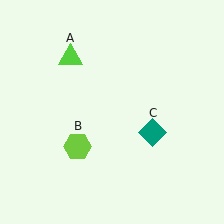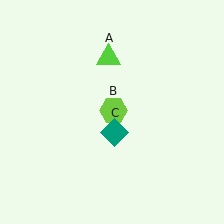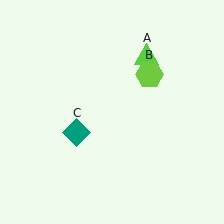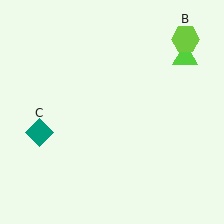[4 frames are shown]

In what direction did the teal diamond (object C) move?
The teal diamond (object C) moved left.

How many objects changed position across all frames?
3 objects changed position: lime triangle (object A), lime hexagon (object B), teal diamond (object C).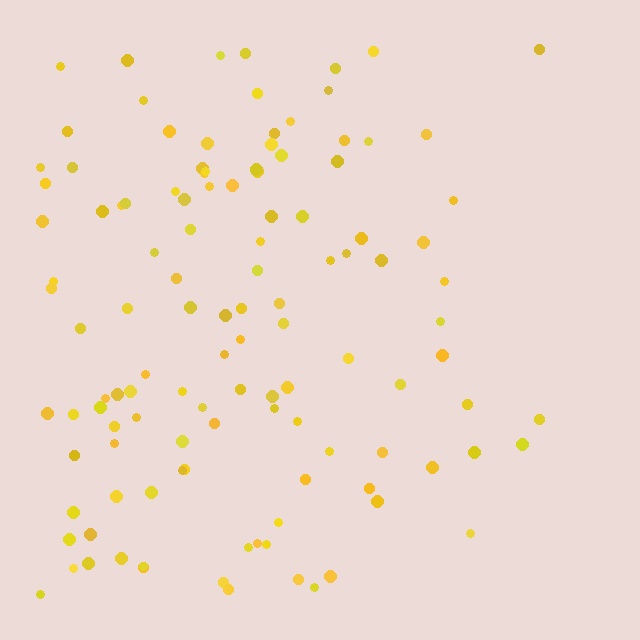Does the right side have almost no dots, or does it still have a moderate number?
Still a moderate number, just noticeably fewer than the left.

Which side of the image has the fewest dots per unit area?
The right.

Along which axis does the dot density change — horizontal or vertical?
Horizontal.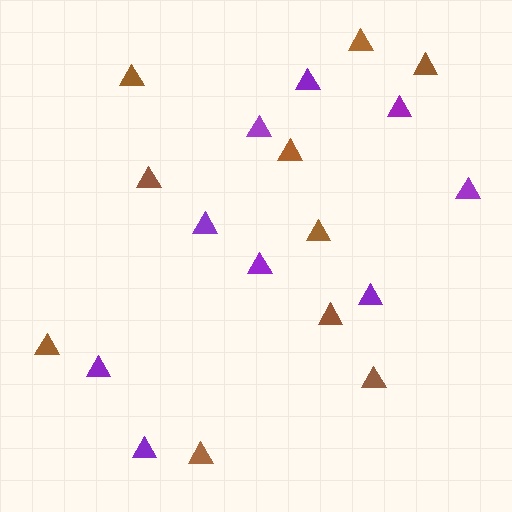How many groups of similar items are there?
There are 2 groups: one group of brown triangles (10) and one group of purple triangles (9).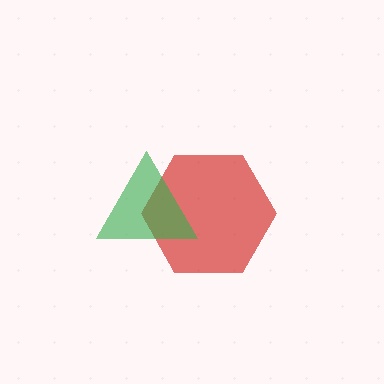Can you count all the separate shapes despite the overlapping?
Yes, there are 2 separate shapes.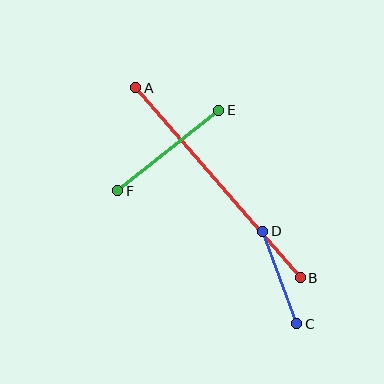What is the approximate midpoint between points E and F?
The midpoint is at approximately (168, 151) pixels.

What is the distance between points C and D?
The distance is approximately 99 pixels.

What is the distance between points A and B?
The distance is approximately 251 pixels.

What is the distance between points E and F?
The distance is approximately 130 pixels.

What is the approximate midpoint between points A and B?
The midpoint is at approximately (218, 183) pixels.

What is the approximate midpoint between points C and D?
The midpoint is at approximately (280, 278) pixels.